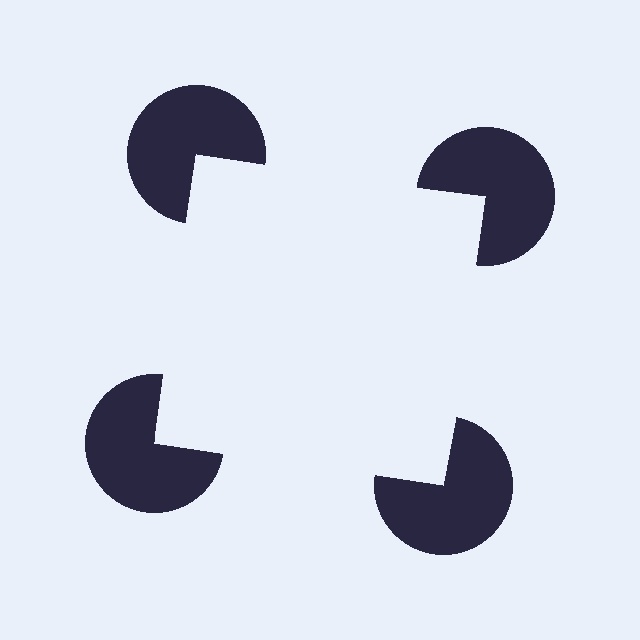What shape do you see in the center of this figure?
An illusory square — its edges are inferred from the aligned wedge cuts in the pac-man discs, not physically drawn.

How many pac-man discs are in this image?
There are 4 — one at each vertex of the illusory square.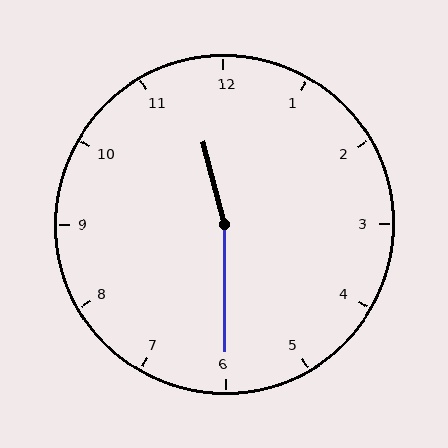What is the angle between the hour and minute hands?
Approximately 165 degrees.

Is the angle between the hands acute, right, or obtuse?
It is obtuse.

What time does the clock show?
11:30.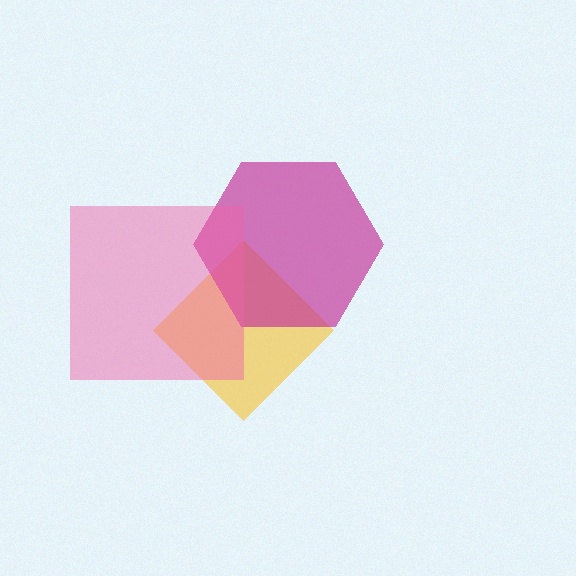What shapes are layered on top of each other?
The layered shapes are: a yellow diamond, a magenta hexagon, a pink square.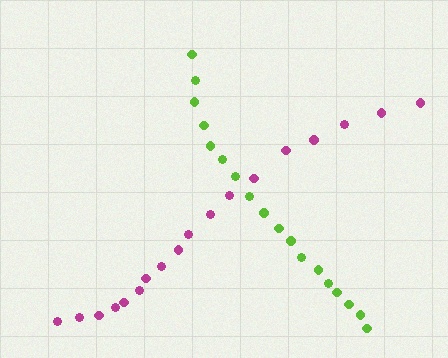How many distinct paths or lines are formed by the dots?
There are 2 distinct paths.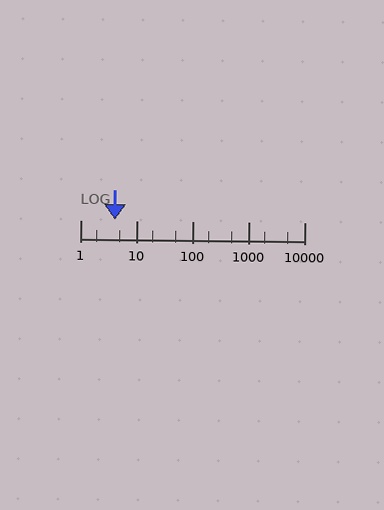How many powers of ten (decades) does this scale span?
The scale spans 4 decades, from 1 to 10000.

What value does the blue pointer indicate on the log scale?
The pointer indicates approximately 4.1.